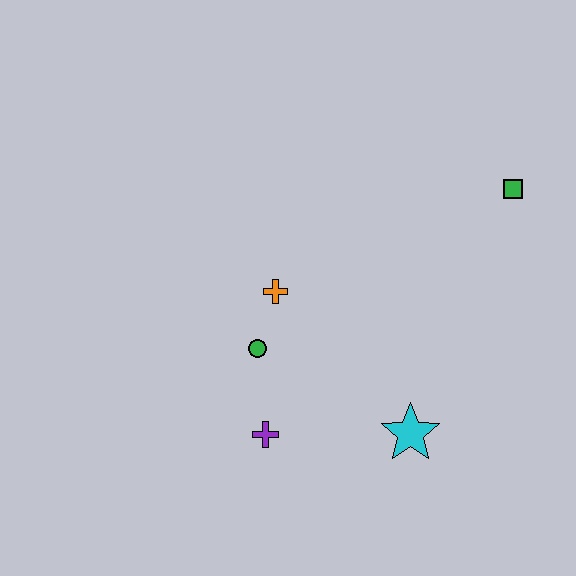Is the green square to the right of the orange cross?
Yes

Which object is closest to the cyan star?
The purple cross is closest to the cyan star.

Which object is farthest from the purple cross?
The green square is farthest from the purple cross.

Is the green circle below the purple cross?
No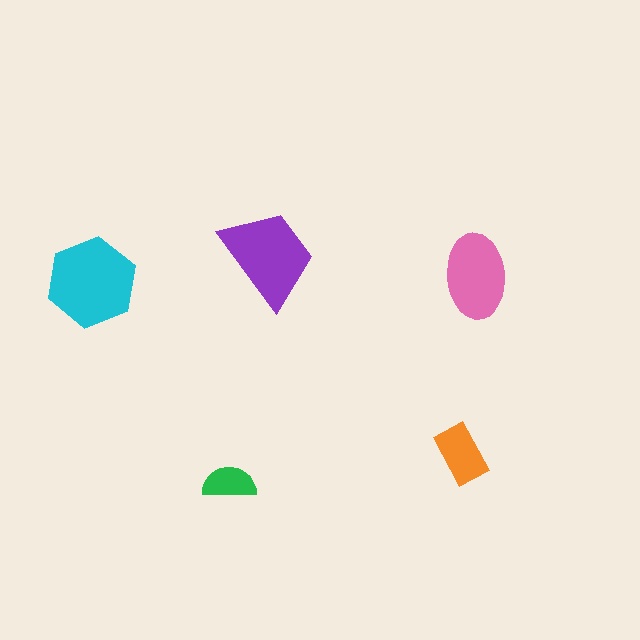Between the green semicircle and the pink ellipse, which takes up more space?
The pink ellipse.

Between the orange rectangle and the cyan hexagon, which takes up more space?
The cyan hexagon.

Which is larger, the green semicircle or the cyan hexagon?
The cyan hexagon.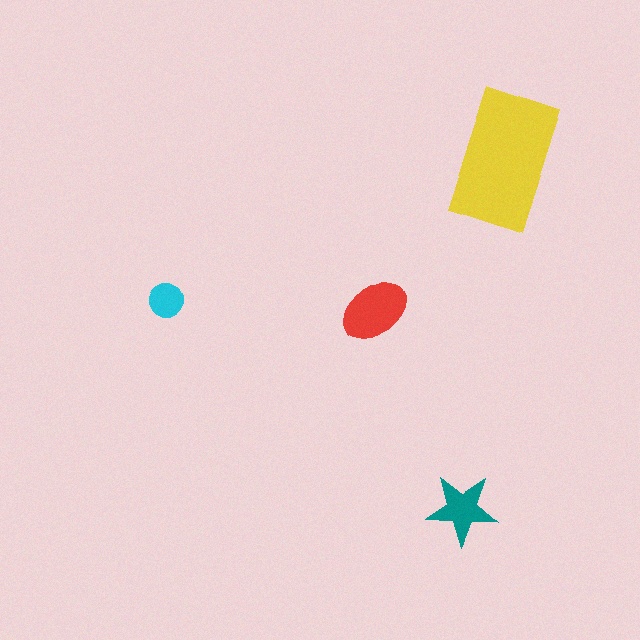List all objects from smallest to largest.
The cyan circle, the teal star, the red ellipse, the yellow rectangle.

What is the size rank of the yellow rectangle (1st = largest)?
1st.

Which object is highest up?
The yellow rectangle is topmost.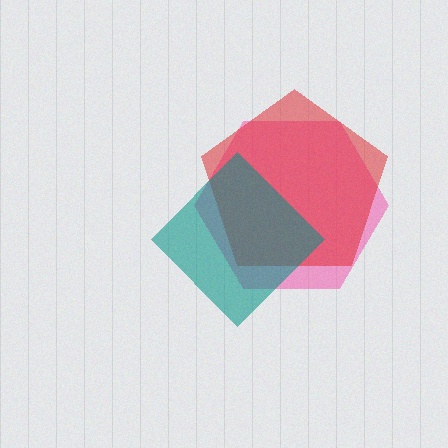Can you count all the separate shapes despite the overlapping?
Yes, there are 3 separate shapes.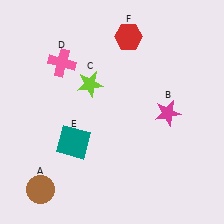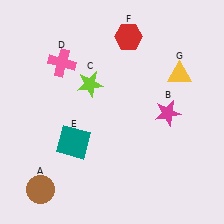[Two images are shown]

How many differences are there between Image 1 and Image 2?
There is 1 difference between the two images.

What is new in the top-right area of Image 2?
A yellow triangle (G) was added in the top-right area of Image 2.